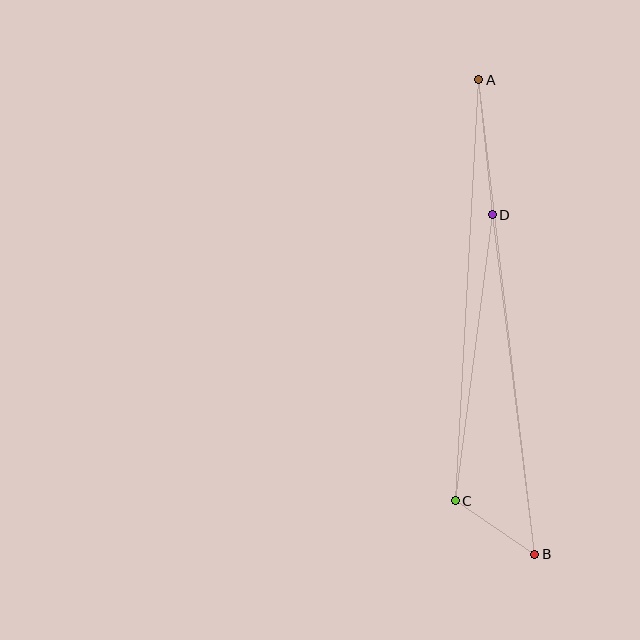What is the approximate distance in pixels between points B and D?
The distance between B and D is approximately 342 pixels.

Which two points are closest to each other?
Points B and C are closest to each other.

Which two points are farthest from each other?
Points A and B are farthest from each other.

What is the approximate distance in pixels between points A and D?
The distance between A and D is approximately 136 pixels.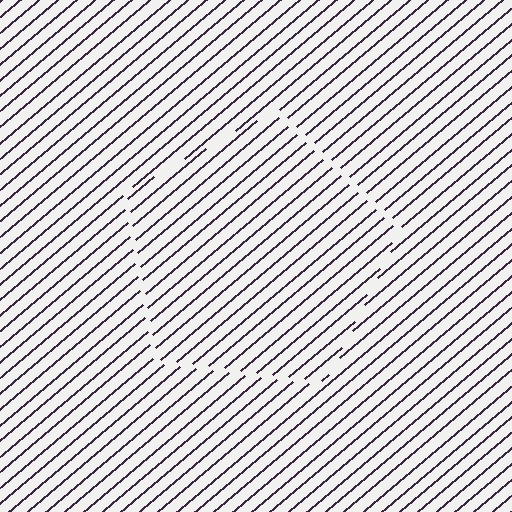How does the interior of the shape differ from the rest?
The interior of the shape contains the same grating, shifted by half a period — the contour is defined by the phase discontinuity where line-ends from the inner and outer gratings abut.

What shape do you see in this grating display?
An illusory pentagon. The interior of the shape contains the same grating, shifted by half a period — the contour is defined by the phase discontinuity where line-ends from the inner and outer gratings abut.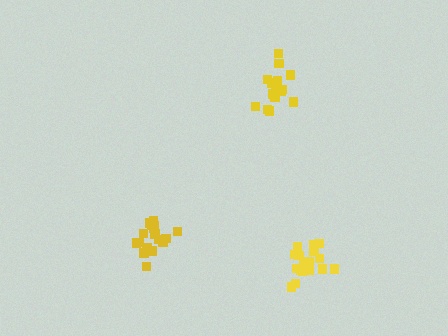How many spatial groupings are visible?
There are 3 spatial groupings.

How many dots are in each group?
Group 1: 15 dots, Group 2: 19 dots, Group 3: 18 dots (52 total).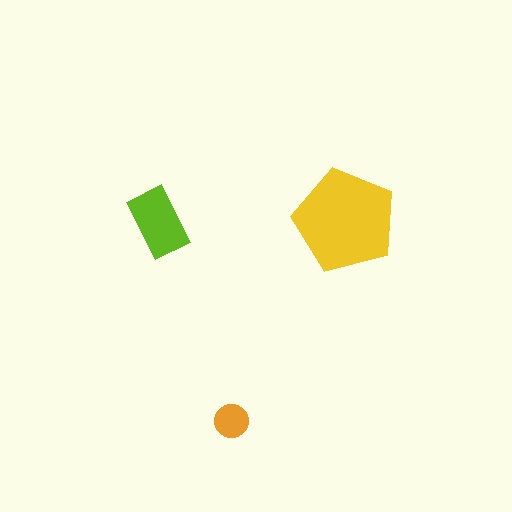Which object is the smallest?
The orange circle.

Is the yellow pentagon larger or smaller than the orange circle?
Larger.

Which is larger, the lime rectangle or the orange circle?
The lime rectangle.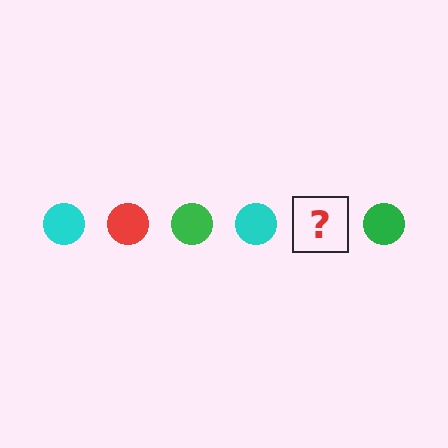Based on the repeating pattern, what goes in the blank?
The blank should be a red circle.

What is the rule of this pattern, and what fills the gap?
The rule is that the pattern cycles through cyan, red, green circles. The gap should be filled with a red circle.